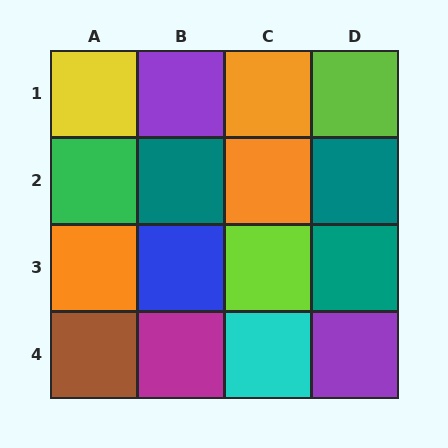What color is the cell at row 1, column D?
Lime.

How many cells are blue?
1 cell is blue.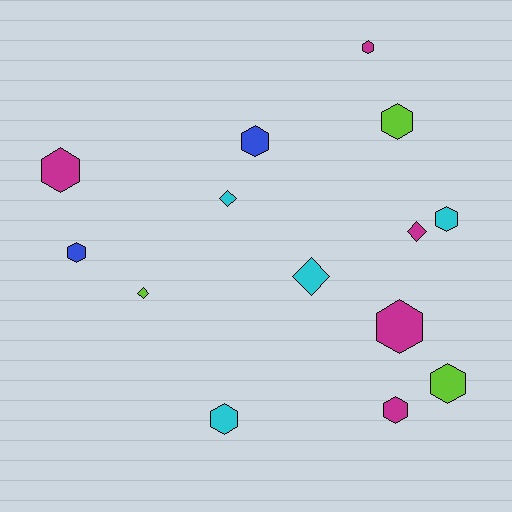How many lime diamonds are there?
There is 1 lime diamond.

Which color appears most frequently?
Magenta, with 5 objects.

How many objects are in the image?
There are 14 objects.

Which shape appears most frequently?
Hexagon, with 10 objects.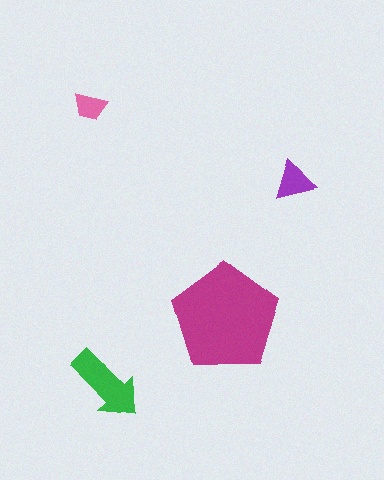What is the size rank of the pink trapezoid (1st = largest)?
4th.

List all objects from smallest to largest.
The pink trapezoid, the purple triangle, the green arrow, the magenta pentagon.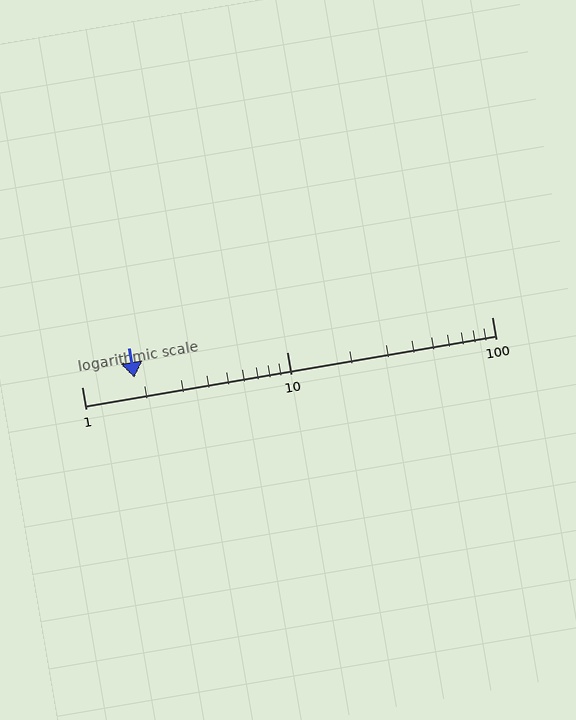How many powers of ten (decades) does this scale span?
The scale spans 2 decades, from 1 to 100.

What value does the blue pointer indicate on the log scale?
The pointer indicates approximately 1.8.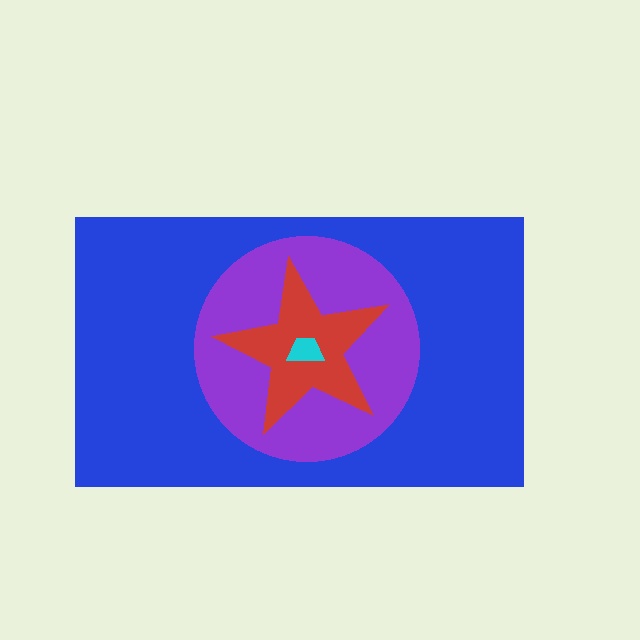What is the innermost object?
The cyan trapezoid.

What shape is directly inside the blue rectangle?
The purple circle.